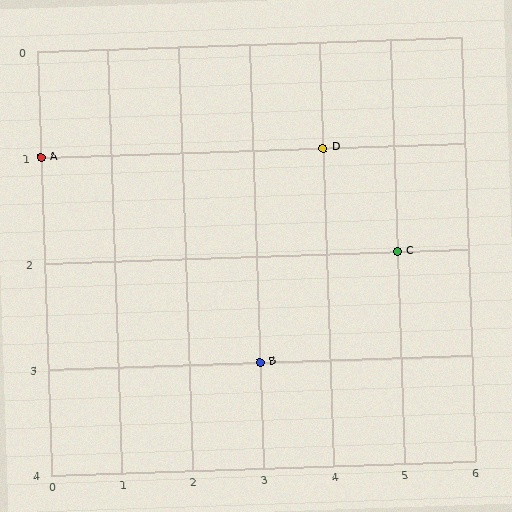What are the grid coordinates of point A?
Point A is at grid coordinates (0, 1).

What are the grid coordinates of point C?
Point C is at grid coordinates (5, 2).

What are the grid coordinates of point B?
Point B is at grid coordinates (3, 3).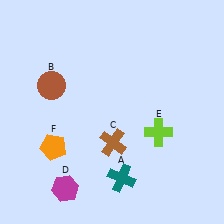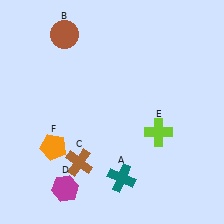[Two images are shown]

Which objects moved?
The objects that moved are: the brown circle (B), the brown cross (C).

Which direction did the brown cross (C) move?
The brown cross (C) moved left.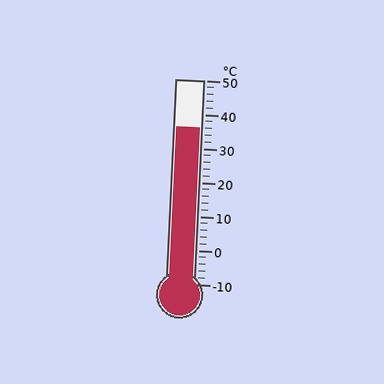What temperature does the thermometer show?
The thermometer shows approximately 36°C.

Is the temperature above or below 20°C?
The temperature is above 20°C.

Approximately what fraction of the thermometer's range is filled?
The thermometer is filled to approximately 75% of its range.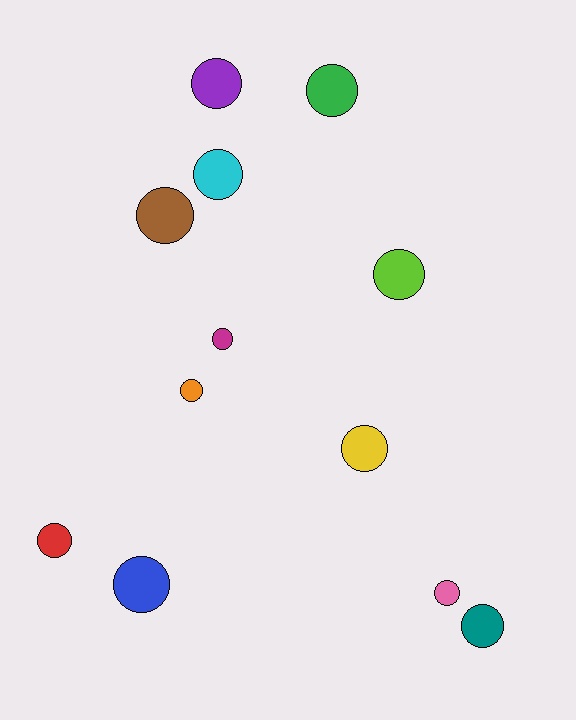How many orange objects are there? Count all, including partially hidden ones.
There is 1 orange object.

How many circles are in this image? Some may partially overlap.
There are 12 circles.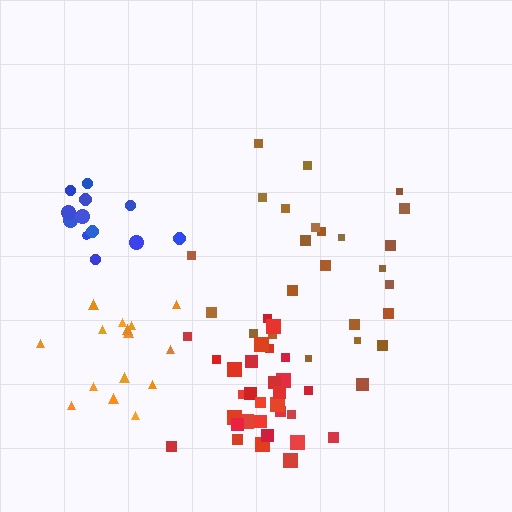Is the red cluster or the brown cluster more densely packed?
Red.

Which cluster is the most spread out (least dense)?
Orange.